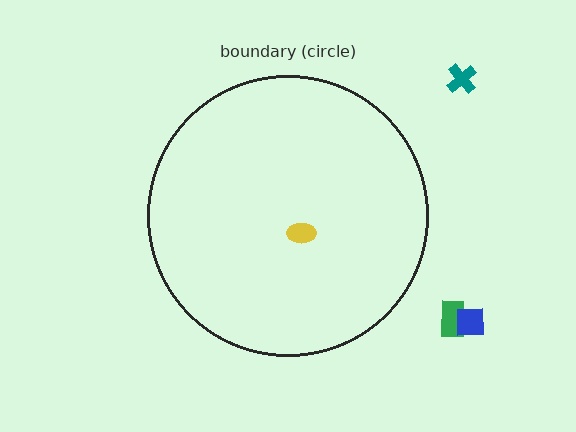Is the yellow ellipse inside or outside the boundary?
Inside.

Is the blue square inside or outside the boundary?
Outside.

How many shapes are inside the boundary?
1 inside, 3 outside.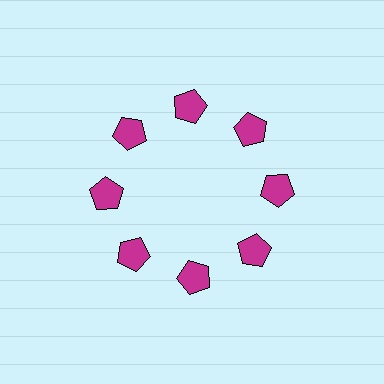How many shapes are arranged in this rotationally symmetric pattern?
There are 8 shapes, arranged in 8 groups of 1.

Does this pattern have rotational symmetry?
Yes, this pattern has 8-fold rotational symmetry. It looks the same after rotating 45 degrees around the center.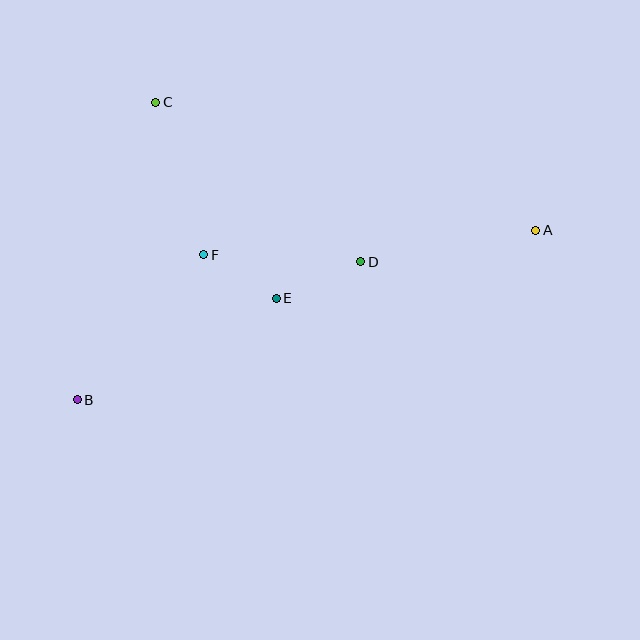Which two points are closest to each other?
Points E and F are closest to each other.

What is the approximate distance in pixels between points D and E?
The distance between D and E is approximately 92 pixels.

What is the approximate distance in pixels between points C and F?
The distance between C and F is approximately 160 pixels.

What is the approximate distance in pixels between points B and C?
The distance between B and C is approximately 307 pixels.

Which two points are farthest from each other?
Points A and B are farthest from each other.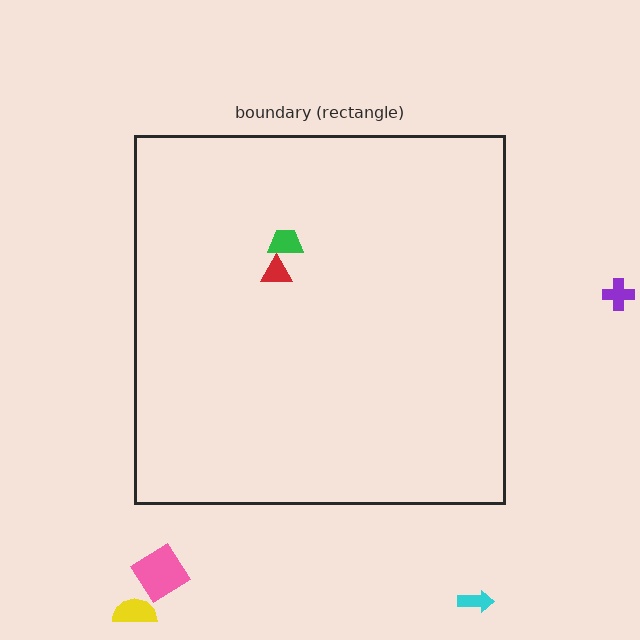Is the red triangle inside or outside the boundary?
Inside.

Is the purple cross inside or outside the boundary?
Outside.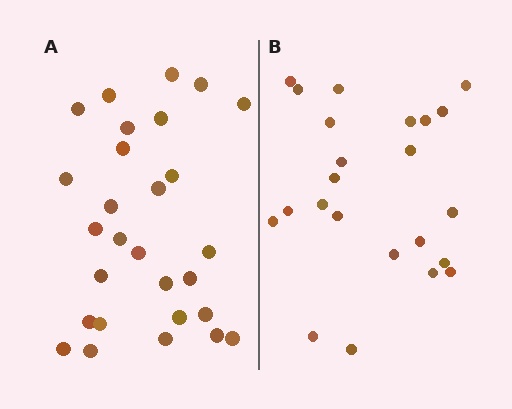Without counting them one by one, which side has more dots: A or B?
Region A (the left region) has more dots.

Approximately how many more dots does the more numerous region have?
Region A has about 5 more dots than region B.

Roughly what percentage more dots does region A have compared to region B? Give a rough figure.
About 20% more.